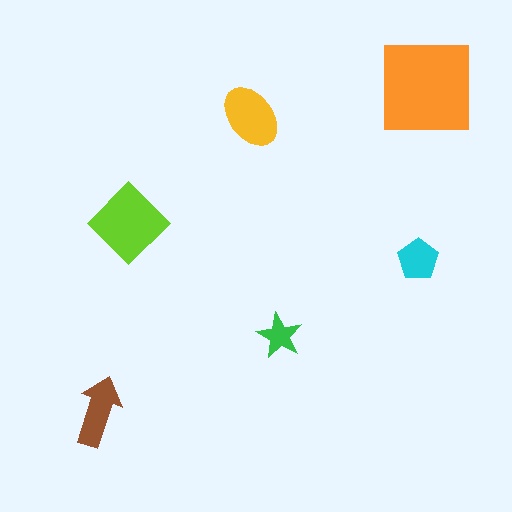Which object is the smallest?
The green star.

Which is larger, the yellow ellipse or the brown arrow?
The yellow ellipse.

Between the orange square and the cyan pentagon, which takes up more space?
The orange square.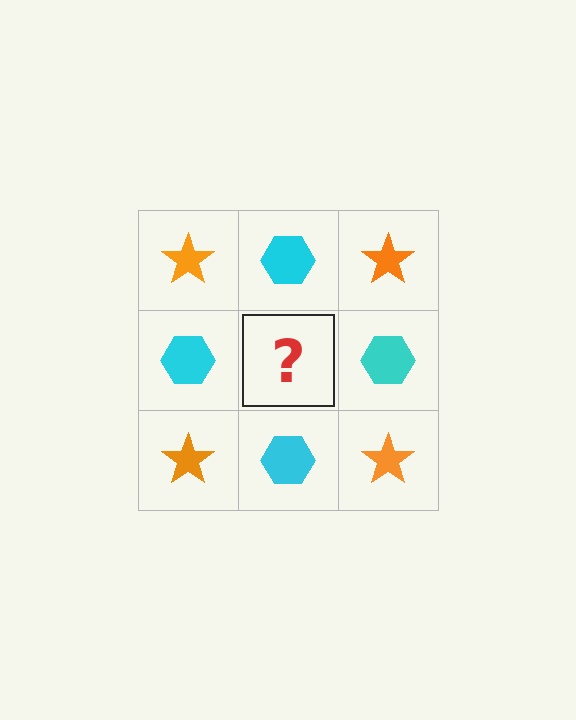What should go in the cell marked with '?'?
The missing cell should contain an orange star.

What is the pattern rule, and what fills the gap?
The rule is that it alternates orange star and cyan hexagon in a checkerboard pattern. The gap should be filled with an orange star.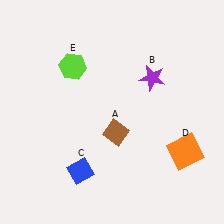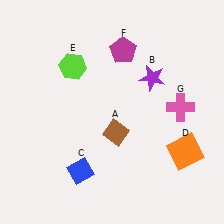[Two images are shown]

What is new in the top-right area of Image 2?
A pink cross (G) was added in the top-right area of Image 2.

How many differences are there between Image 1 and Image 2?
There are 2 differences between the two images.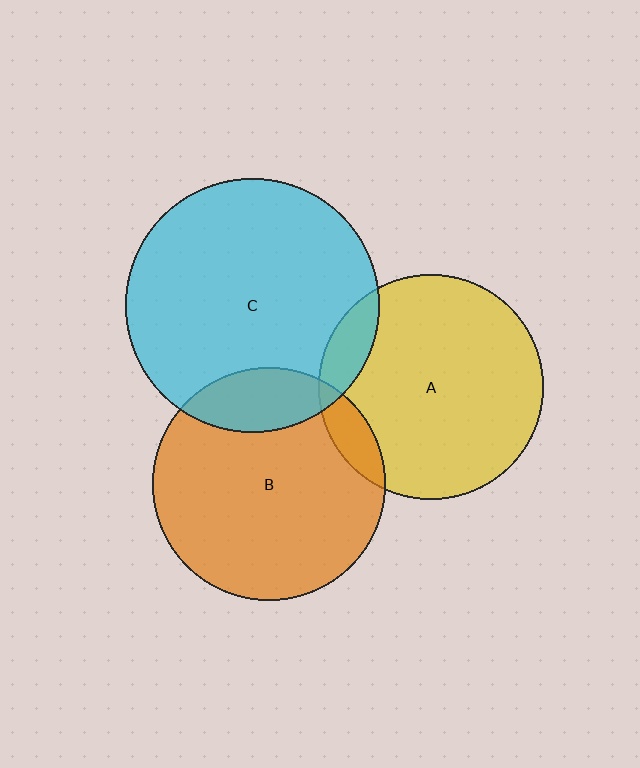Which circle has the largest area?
Circle C (cyan).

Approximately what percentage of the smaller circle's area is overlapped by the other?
Approximately 10%.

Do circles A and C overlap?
Yes.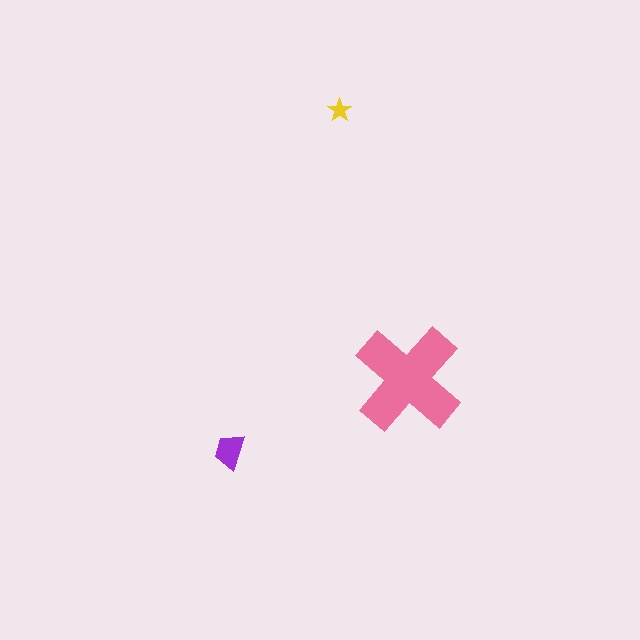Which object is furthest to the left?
The purple trapezoid is leftmost.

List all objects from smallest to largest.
The yellow star, the purple trapezoid, the pink cross.